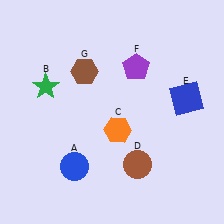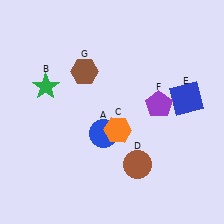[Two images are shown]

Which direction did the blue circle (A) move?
The blue circle (A) moved up.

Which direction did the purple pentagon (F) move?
The purple pentagon (F) moved down.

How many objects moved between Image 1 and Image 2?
2 objects moved between the two images.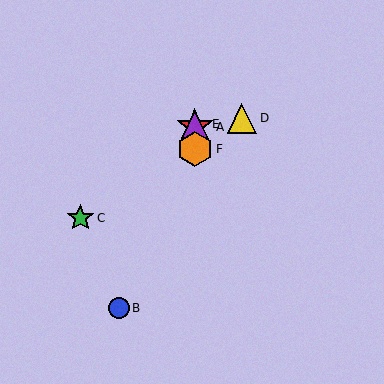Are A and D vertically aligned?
No, A is at x≈195 and D is at x≈242.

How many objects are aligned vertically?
3 objects (A, E, F) are aligned vertically.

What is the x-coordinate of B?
Object B is at x≈119.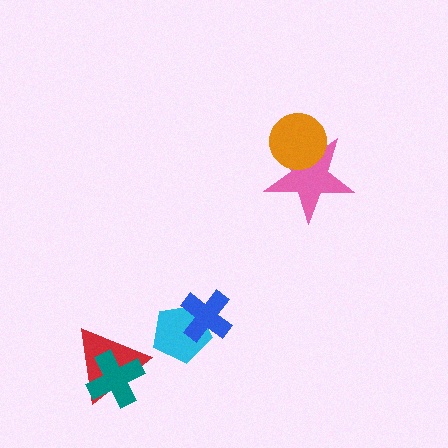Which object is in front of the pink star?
The orange circle is in front of the pink star.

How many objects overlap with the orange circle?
1 object overlaps with the orange circle.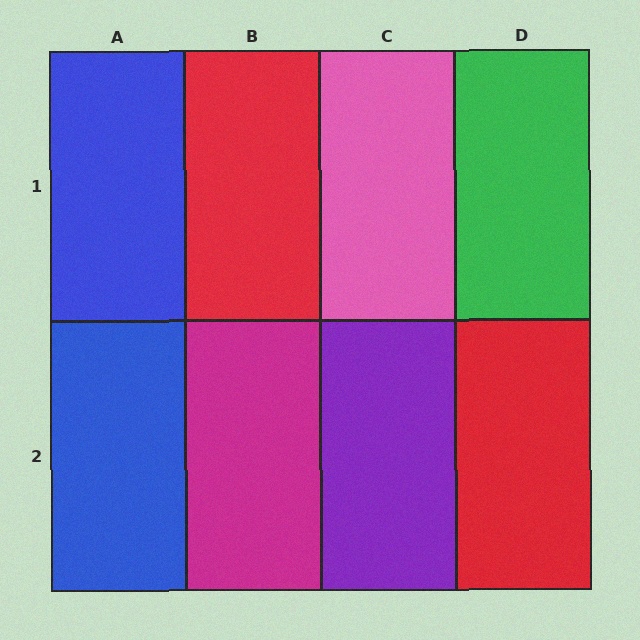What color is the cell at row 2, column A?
Blue.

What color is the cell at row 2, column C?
Purple.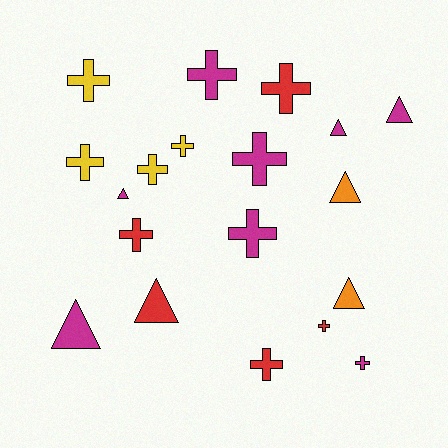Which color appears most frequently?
Magenta, with 8 objects.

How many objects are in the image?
There are 19 objects.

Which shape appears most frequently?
Cross, with 12 objects.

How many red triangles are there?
There is 1 red triangle.